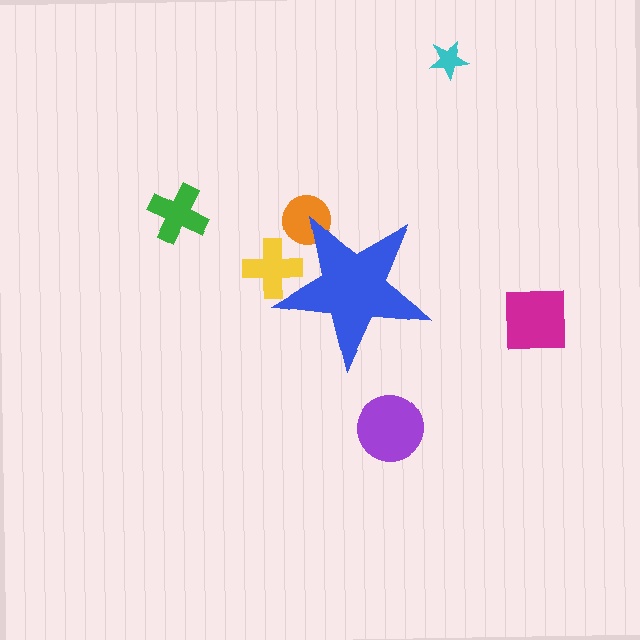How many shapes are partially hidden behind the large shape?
2 shapes are partially hidden.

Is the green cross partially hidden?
No, the green cross is fully visible.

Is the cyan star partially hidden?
No, the cyan star is fully visible.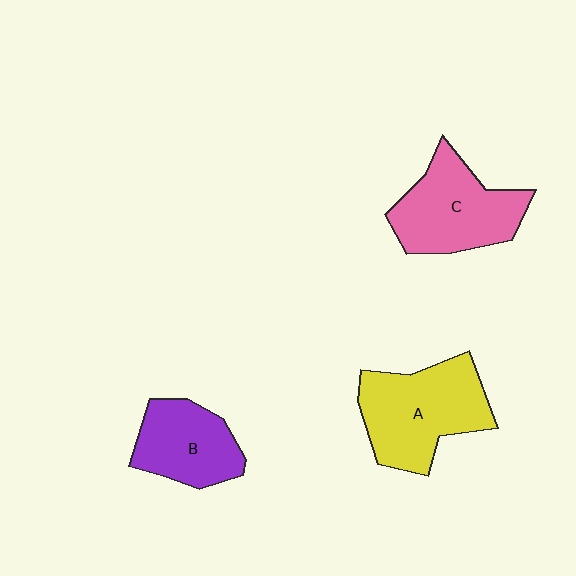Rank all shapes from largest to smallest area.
From largest to smallest: A (yellow), C (pink), B (purple).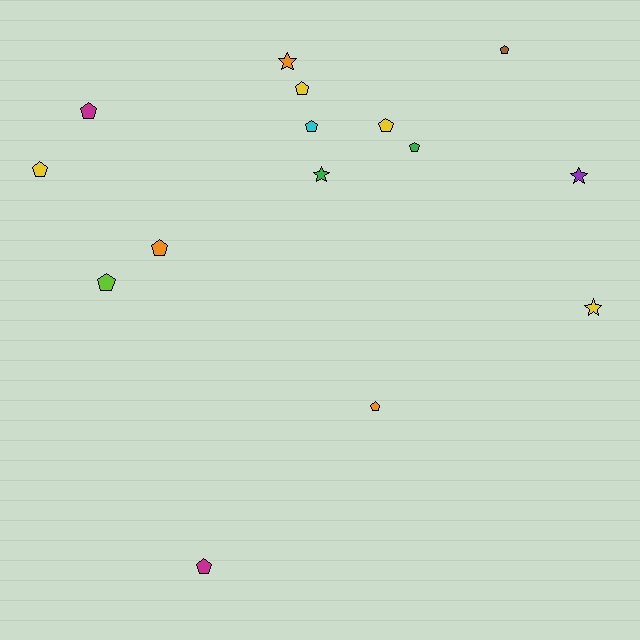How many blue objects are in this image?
There are no blue objects.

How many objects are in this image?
There are 15 objects.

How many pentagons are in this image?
There are 11 pentagons.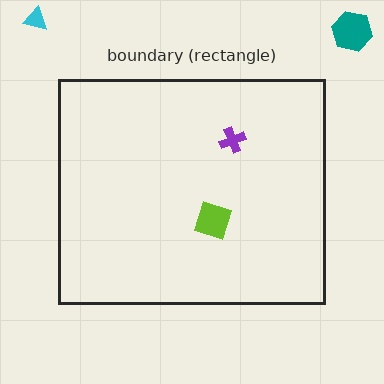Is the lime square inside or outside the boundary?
Inside.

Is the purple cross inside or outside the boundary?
Inside.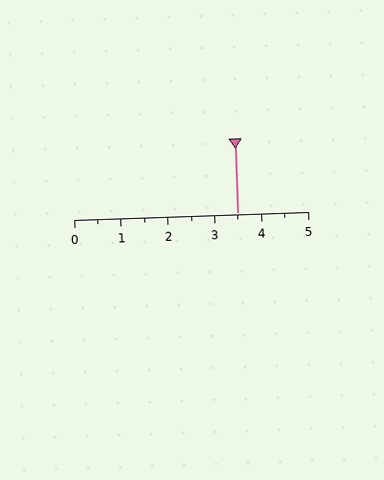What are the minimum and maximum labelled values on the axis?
The axis runs from 0 to 5.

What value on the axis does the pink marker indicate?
The marker indicates approximately 3.5.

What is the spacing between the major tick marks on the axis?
The major ticks are spaced 1 apart.